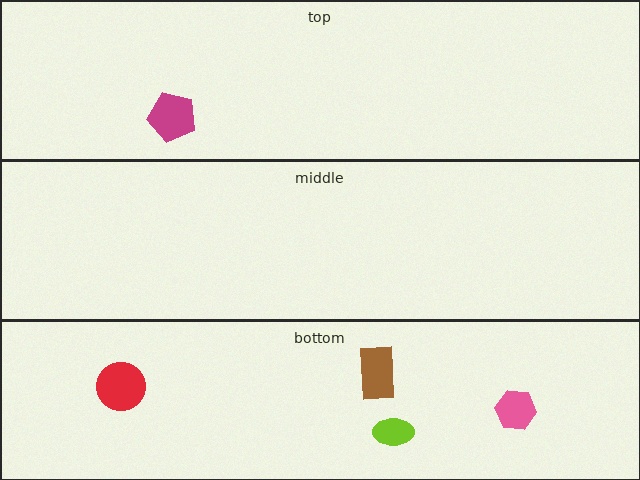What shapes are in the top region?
The magenta pentagon.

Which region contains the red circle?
The bottom region.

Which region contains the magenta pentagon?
The top region.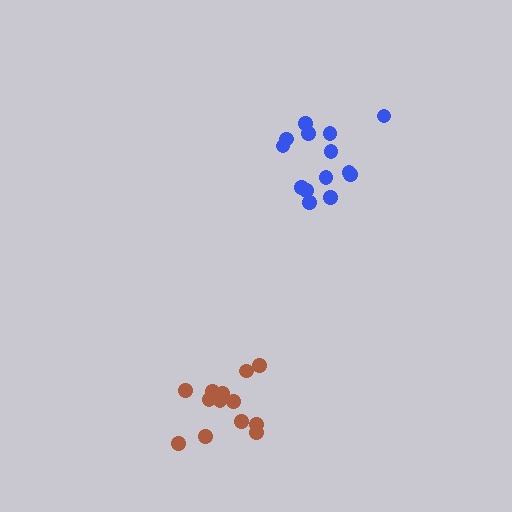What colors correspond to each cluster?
The clusters are colored: blue, brown.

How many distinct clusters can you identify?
There are 2 distinct clusters.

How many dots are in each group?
Group 1: 14 dots, Group 2: 13 dots (27 total).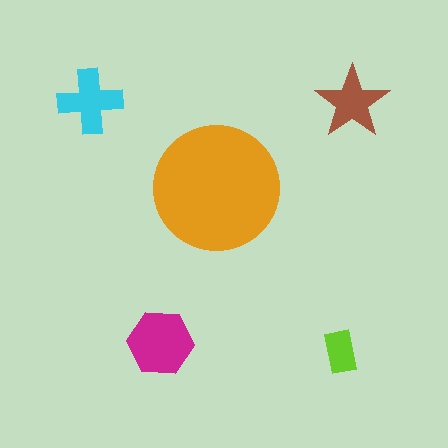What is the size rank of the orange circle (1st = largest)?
1st.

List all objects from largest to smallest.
The orange circle, the magenta hexagon, the cyan cross, the brown star, the lime rectangle.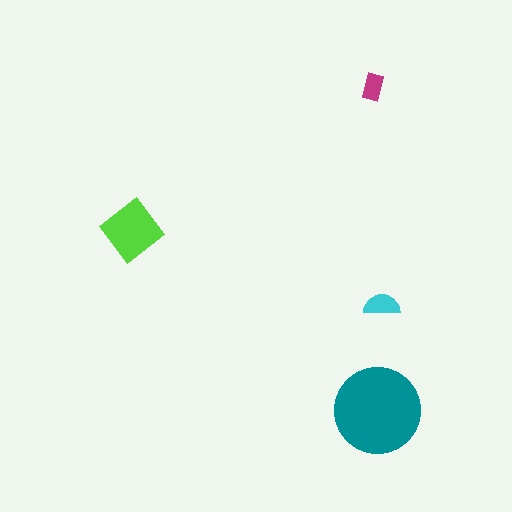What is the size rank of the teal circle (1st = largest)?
1st.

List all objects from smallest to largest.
The magenta rectangle, the cyan semicircle, the lime diamond, the teal circle.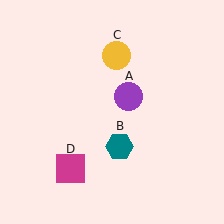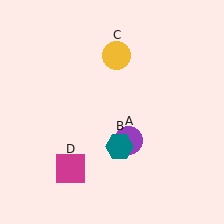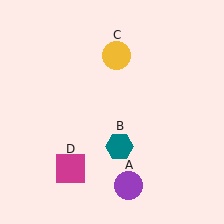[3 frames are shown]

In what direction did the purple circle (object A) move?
The purple circle (object A) moved down.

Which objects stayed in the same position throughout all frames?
Teal hexagon (object B) and yellow circle (object C) and magenta square (object D) remained stationary.